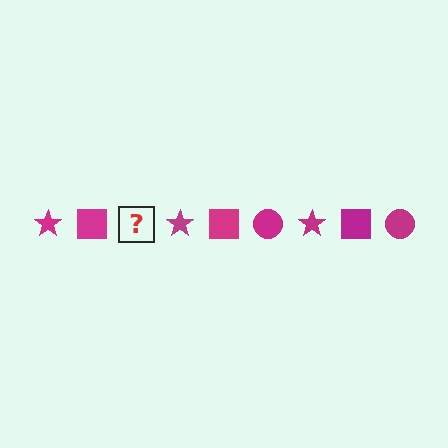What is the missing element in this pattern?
The missing element is a magenta circle.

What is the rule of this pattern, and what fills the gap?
The rule is that the pattern cycles through star, square, circle shapes in magenta. The gap should be filled with a magenta circle.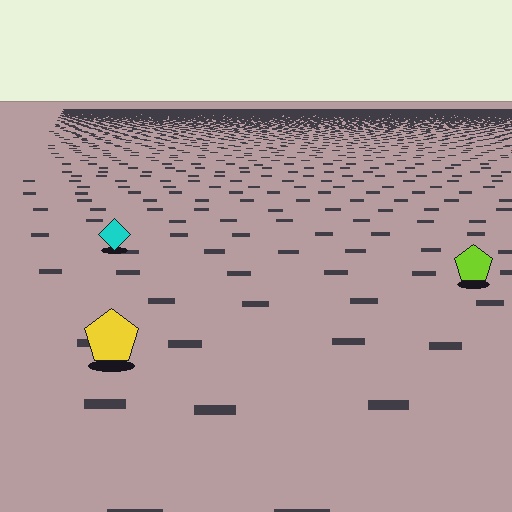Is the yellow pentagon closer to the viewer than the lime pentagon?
Yes. The yellow pentagon is closer — you can tell from the texture gradient: the ground texture is coarser near it.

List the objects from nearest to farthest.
From nearest to farthest: the yellow pentagon, the lime pentagon, the cyan diamond.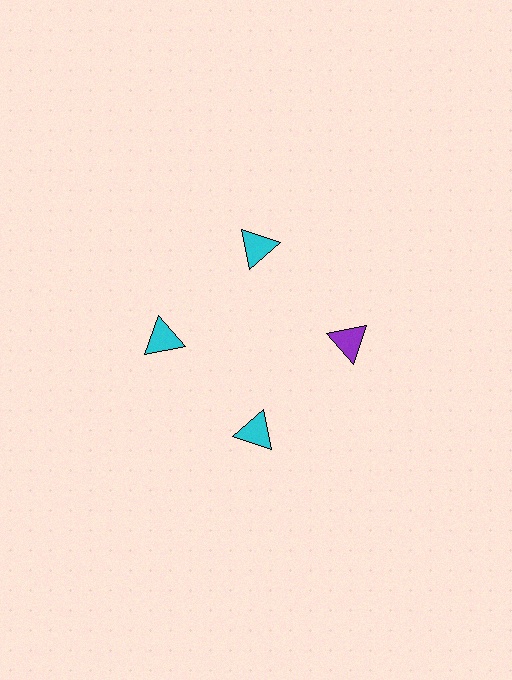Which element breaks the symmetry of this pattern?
The purple triangle at roughly the 3 o'clock position breaks the symmetry. All other shapes are cyan triangles.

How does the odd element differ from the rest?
It has a different color: purple instead of cyan.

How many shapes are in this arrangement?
There are 4 shapes arranged in a ring pattern.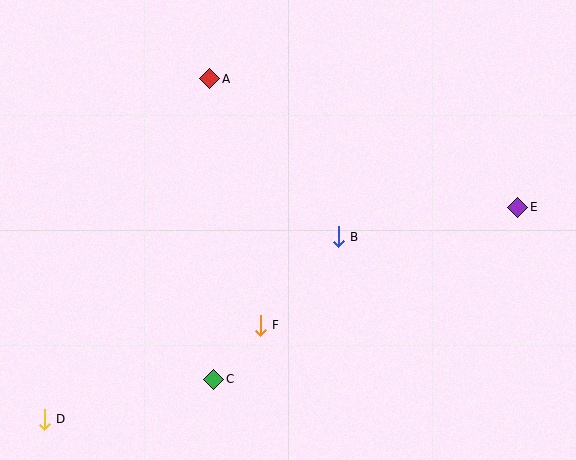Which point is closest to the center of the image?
Point B at (338, 237) is closest to the center.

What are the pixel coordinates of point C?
Point C is at (214, 379).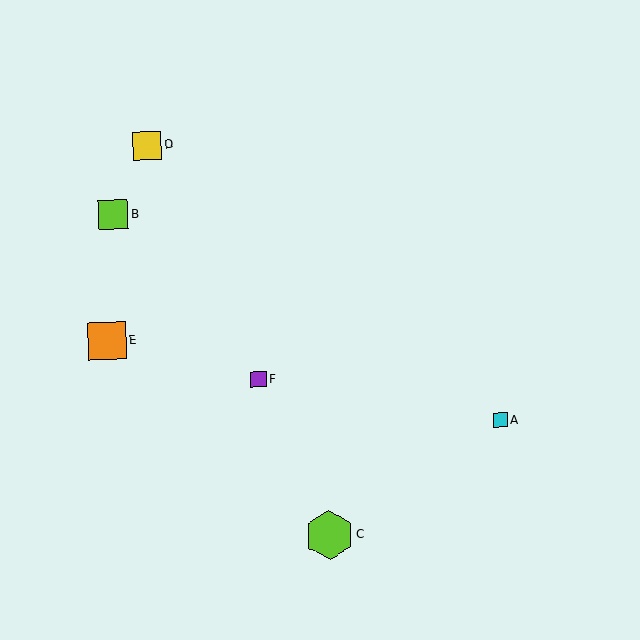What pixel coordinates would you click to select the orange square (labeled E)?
Click at (107, 341) to select the orange square E.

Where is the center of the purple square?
The center of the purple square is at (259, 380).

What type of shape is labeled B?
Shape B is a lime square.